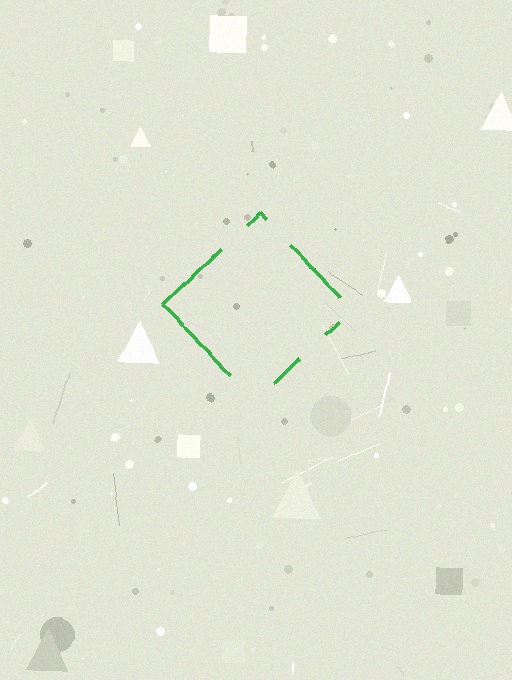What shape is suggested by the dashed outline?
The dashed outline suggests a diamond.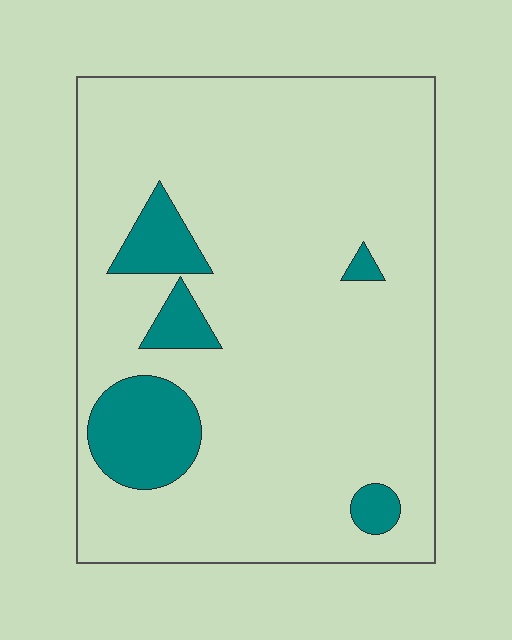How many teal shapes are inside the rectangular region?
5.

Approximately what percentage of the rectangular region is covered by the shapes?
Approximately 10%.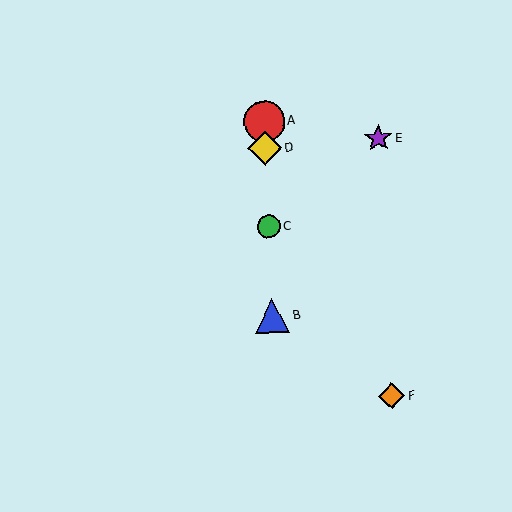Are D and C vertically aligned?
Yes, both are at x≈265.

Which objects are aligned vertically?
Objects A, B, C, D are aligned vertically.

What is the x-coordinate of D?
Object D is at x≈265.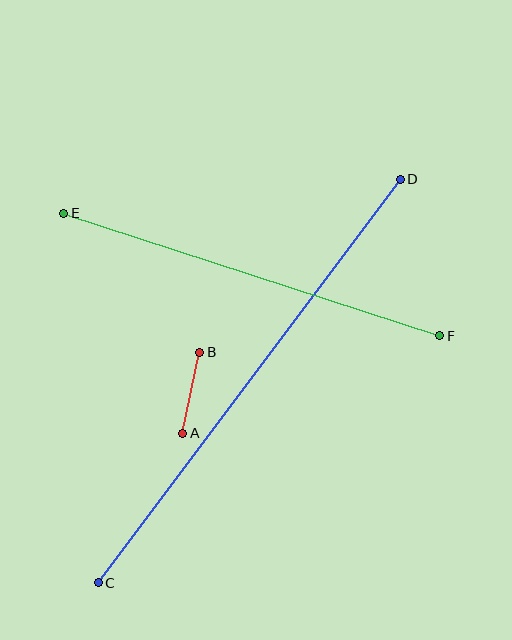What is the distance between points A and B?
The distance is approximately 83 pixels.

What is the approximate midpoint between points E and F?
The midpoint is at approximately (252, 275) pixels.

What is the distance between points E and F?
The distance is approximately 395 pixels.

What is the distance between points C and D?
The distance is approximately 504 pixels.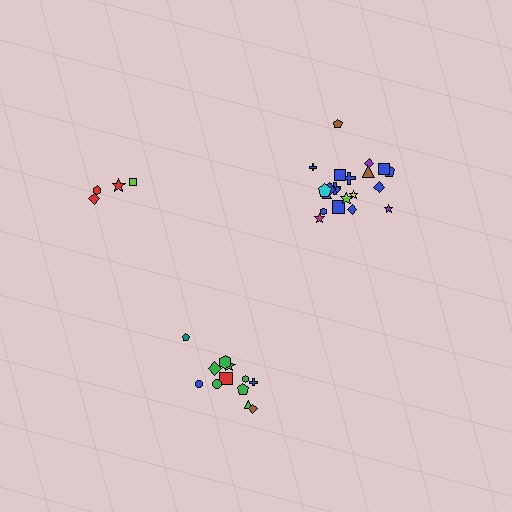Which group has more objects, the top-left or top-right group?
The top-right group.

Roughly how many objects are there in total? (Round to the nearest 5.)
Roughly 40 objects in total.